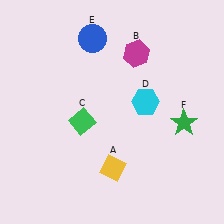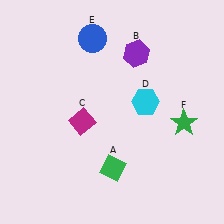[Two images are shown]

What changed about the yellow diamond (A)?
In Image 1, A is yellow. In Image 2, it changed to green.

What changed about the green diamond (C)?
In Image 1, C is green. In Image 2, it changed to magenta.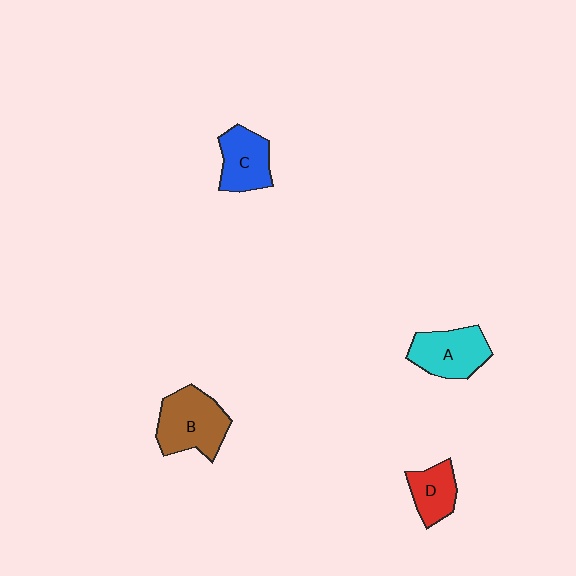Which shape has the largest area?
Shape B (brown).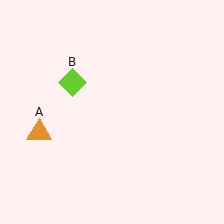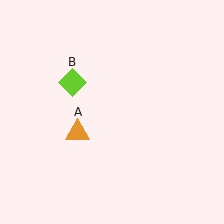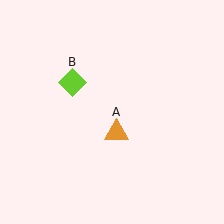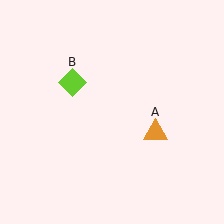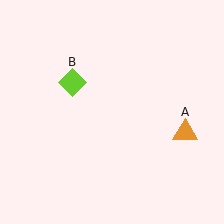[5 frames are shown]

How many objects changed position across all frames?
1 object changed position: orange triangle (object A).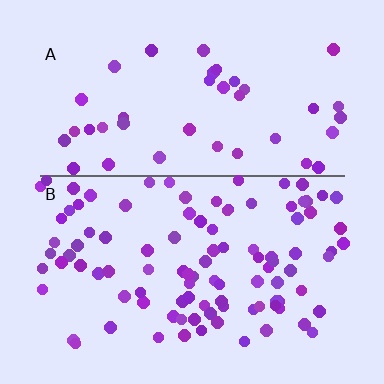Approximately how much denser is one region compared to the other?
Approximately 2.5× — region B over region A.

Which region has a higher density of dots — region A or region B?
B (the bottom).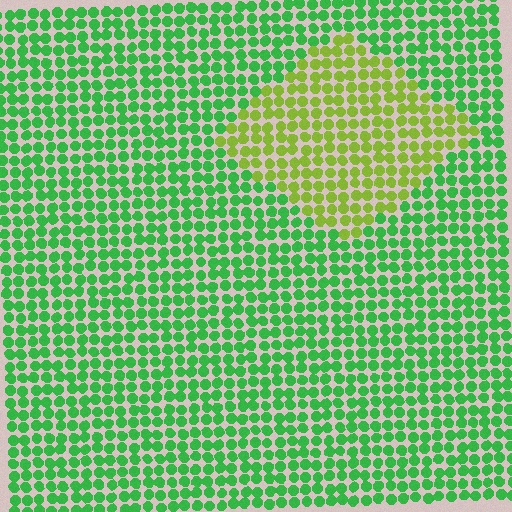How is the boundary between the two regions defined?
The boundary is defined purely by a slight shift in hue (about 45 degrees). Spacing, size, and orientation are identical on both sides.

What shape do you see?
I see a diamond.